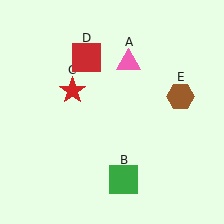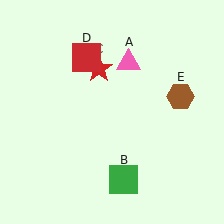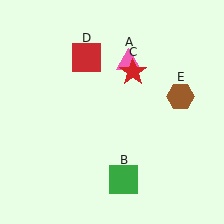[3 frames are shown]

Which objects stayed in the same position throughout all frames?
Pink triangle (object A) and green square (object B) and red square (object D) and brown hexagon (object E) remained stationary.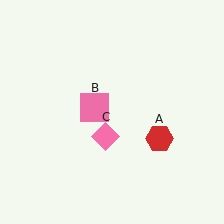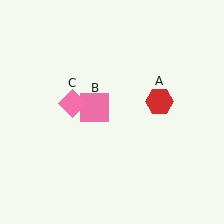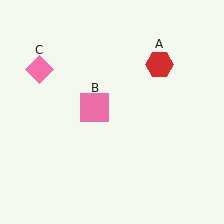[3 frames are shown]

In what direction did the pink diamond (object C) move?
The pink diamond (object C) moved up and to the left.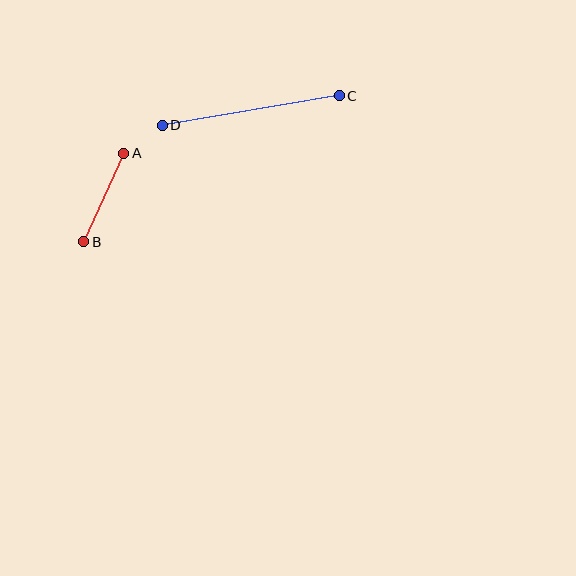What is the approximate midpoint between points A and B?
The midpoint is at approximately (104, 197) pixels.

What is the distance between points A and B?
The distance is approximately 97 pixels.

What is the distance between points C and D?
The distance is approximately 179 pixels.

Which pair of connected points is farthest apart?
Points C and D are farthest apart.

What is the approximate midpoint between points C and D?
The midpoint is at approximately (251, 111) pixels.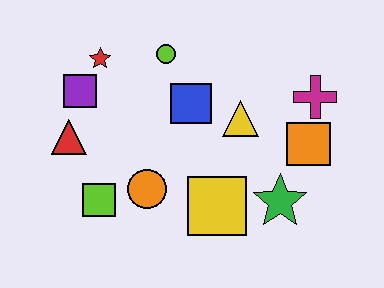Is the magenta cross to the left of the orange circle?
No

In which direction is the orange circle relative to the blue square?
The orange circle is below the blue square.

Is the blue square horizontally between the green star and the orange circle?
Yes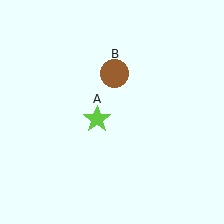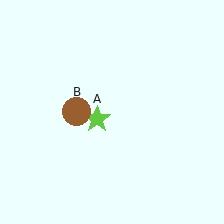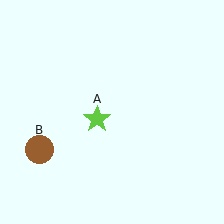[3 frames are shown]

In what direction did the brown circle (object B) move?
The brown circle (object B) moved down and to the left.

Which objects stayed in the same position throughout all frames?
Lime star (object A) remained stationary.